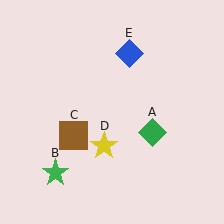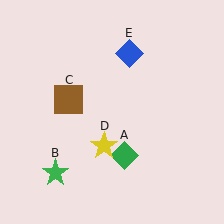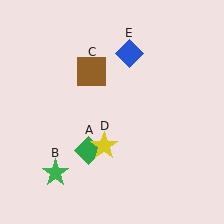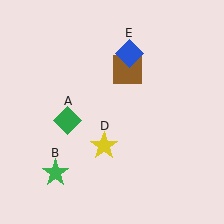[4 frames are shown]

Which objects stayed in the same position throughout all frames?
Green star (object B) and yellow star (object D) and blue diamond (object E) remained stationary.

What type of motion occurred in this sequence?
The green diamond (object A), brown square (object C) rotated clockwise around the center of the scene.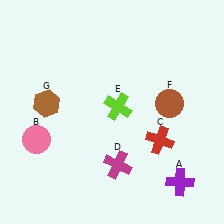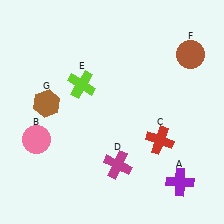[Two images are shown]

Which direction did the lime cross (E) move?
The lime cross (E) moved left.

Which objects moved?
The objects that moved are: the lime cross (E), the brown circle (F).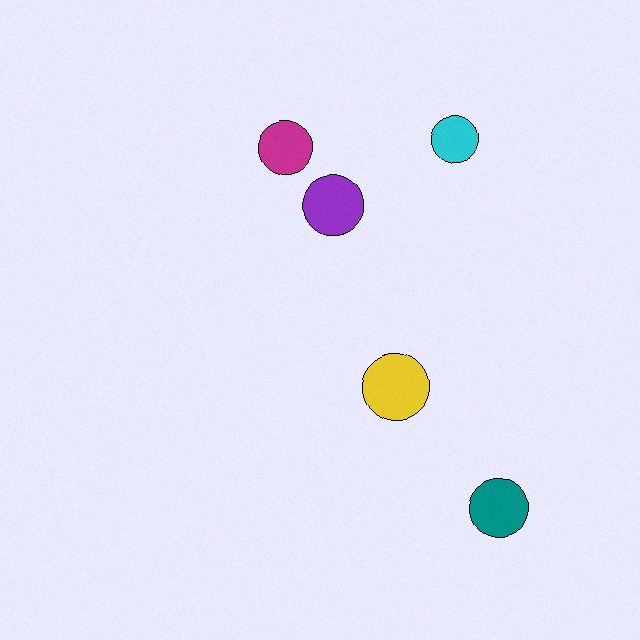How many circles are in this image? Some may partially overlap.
There are 5 circles.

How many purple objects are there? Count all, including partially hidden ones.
There is 1 purple object.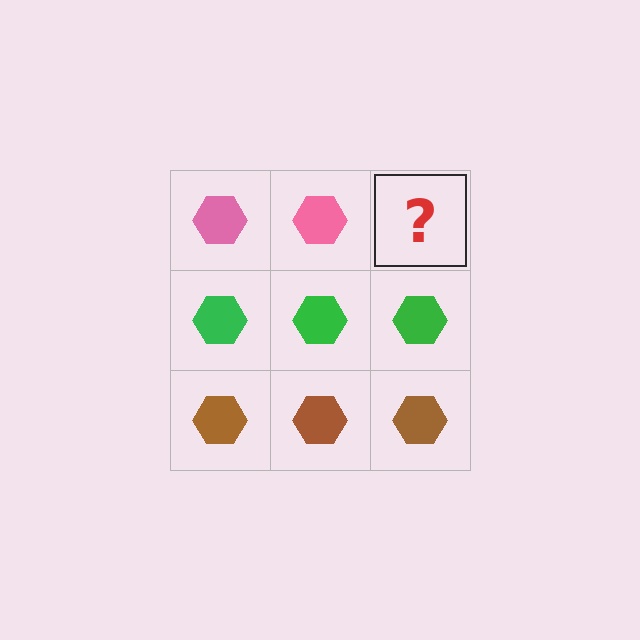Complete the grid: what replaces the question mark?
The question mark should be replaced with a pink hexagon.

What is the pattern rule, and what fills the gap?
The rule is that each row has a consistent color. The gap should be filled with a pink hexagon.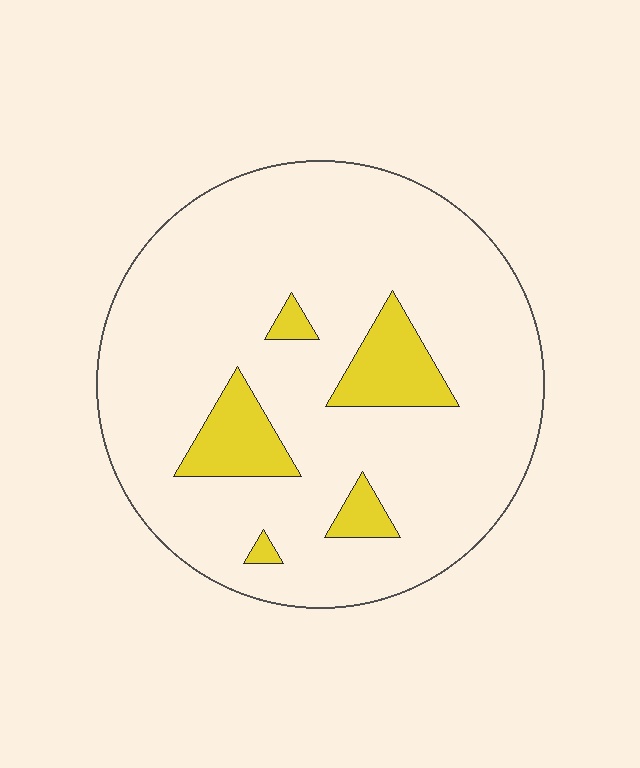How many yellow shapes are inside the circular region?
5.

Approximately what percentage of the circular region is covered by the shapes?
Approximately 15%.